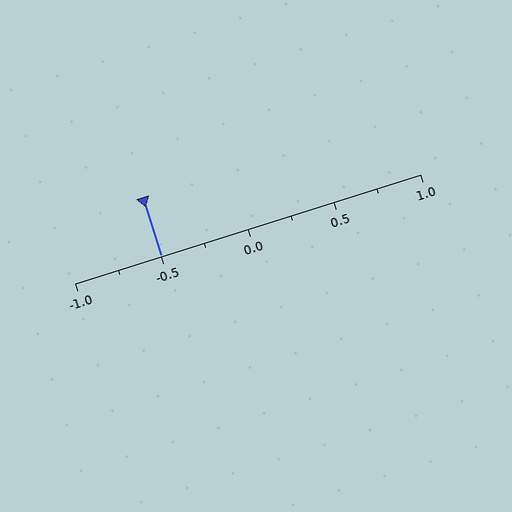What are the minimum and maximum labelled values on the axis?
The axis runs from -1.0 to 1.0.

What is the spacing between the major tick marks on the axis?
The major ticks are spaced 0.5 apart.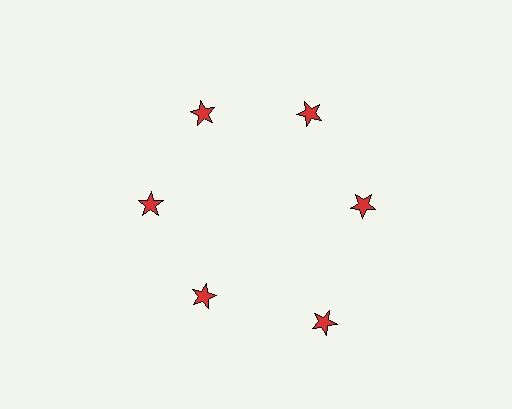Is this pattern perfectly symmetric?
No. The 6 red stars are arranged in a ring, but one element near the 5 o'clock position is pushed outward from the center, breaking the 6-fold rotational symmetry.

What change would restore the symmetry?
The symmetry would be restored by moving it inward, back onto the ring so that all 6 stars sit at equal angles and equal distance from the center.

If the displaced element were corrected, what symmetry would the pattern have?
It would have 6-fold rotational symmetry — the pattern would map onto itself every 60 degrees.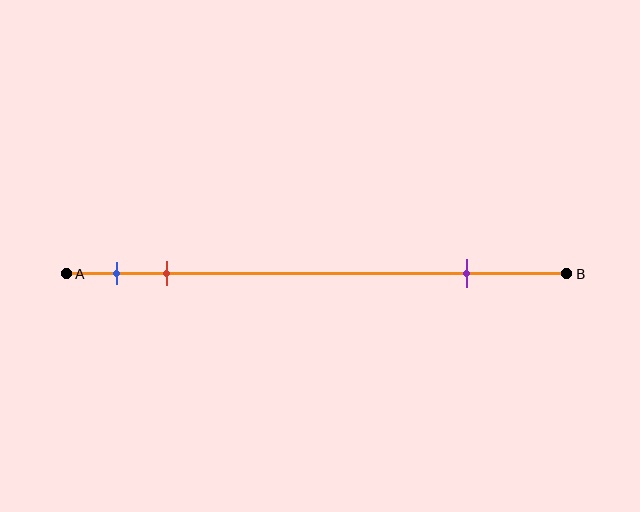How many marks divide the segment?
There are 3 marks dividing the segment.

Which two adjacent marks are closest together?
The blue and red marks are the closest adjacent pair.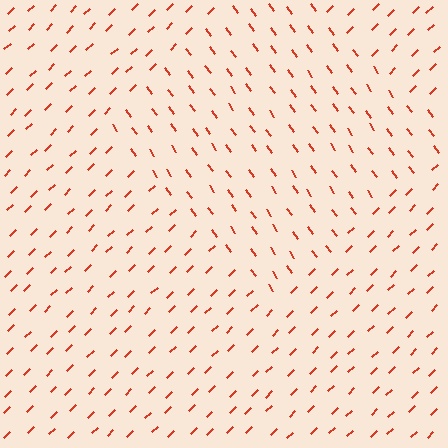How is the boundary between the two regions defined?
The boundary is defined purely by a change in line orientation (approximately 81 degrees difference). All lines are the same color and thickness.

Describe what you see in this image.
The image is filled with small red line segments. A diamond region in the image has lines oriented differently from the surrounding lines, creating a visible texture boundary.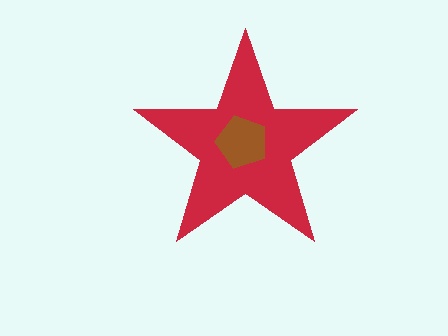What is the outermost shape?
The red star.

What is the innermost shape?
The brown pentagon.